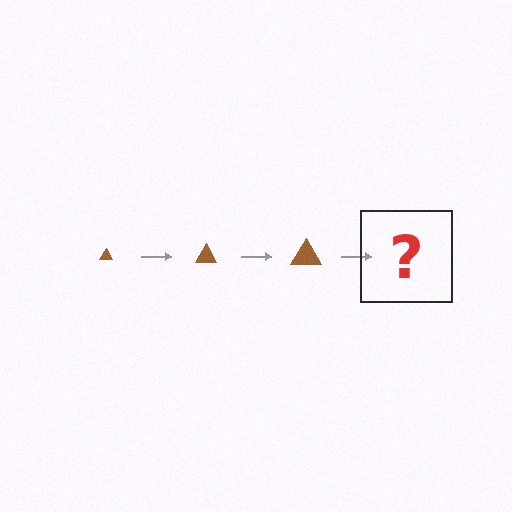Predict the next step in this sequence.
The next step is a brown triangle, larger than the previous one.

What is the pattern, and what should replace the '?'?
The pattern is that the triangle gets progressively larger each step. The '?' should be a brown triangle, larger than the previous one.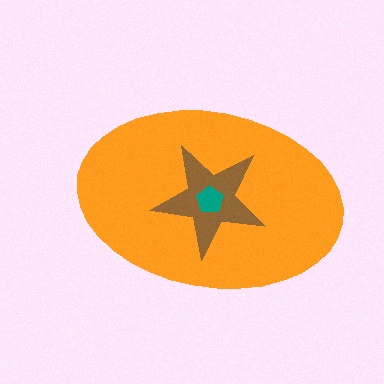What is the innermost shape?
The teal pentagon.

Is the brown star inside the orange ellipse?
Yes.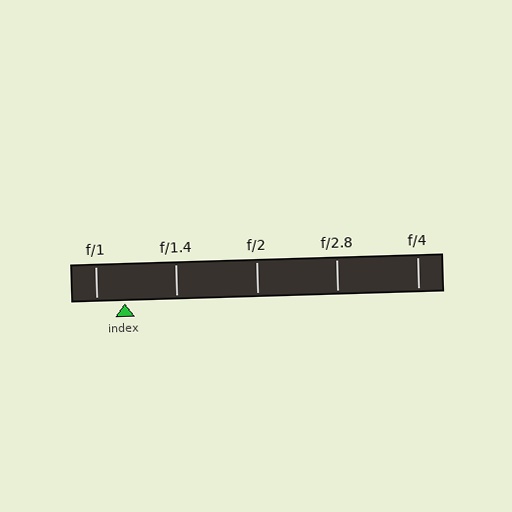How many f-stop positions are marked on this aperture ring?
There are 5 f-stop positions marked.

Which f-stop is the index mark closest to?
The index mark is closest to f/1.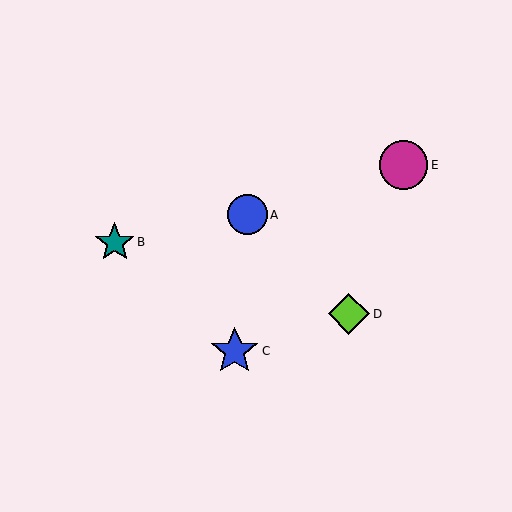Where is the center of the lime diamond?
The center of the lime diamond is at (349, 314).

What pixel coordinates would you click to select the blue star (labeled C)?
Click at (235, 351) to select the blue star C.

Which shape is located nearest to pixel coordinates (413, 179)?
The magenta circle (labeled E) at (403, 165) is nearest to that location.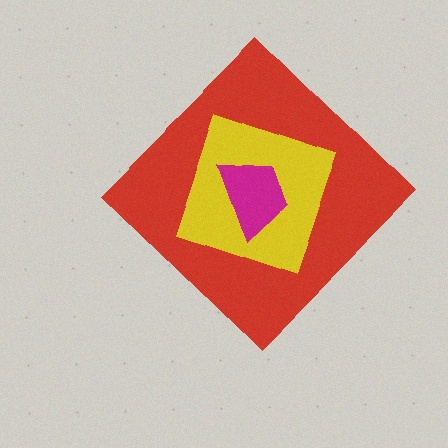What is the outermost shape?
The red diamond.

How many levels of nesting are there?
3.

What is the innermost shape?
The magenta trapezoid.